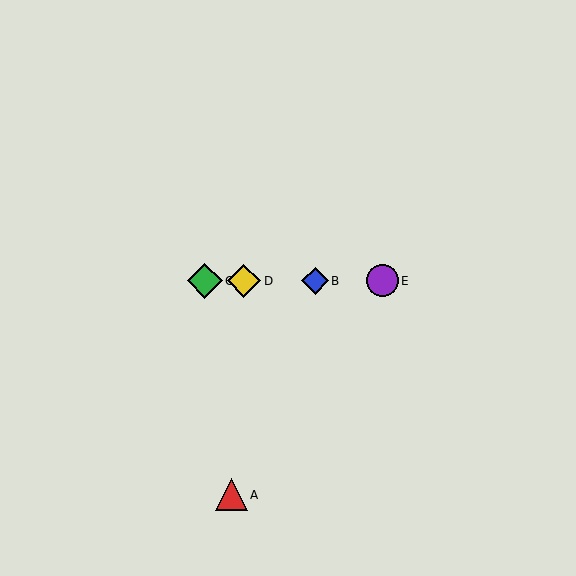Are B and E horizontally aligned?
Yes, both are at y≈281.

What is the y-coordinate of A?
Object A is at y≈495.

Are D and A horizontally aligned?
No, D is at y≈281 and A is at y≈495.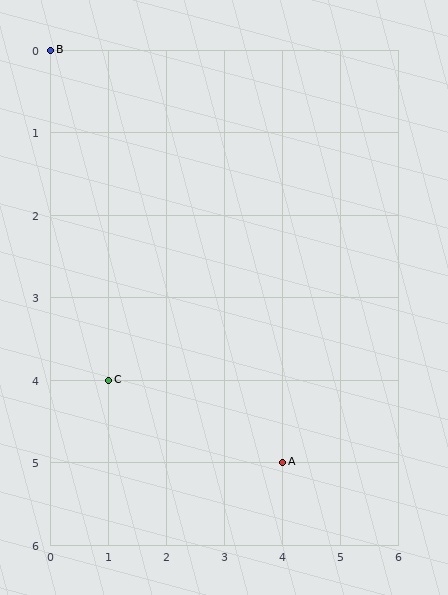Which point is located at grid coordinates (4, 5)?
Point A is at (4, 5).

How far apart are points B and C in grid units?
Points B and C are 1 column and 4 rows apart (about 4.1 grid units diagonally).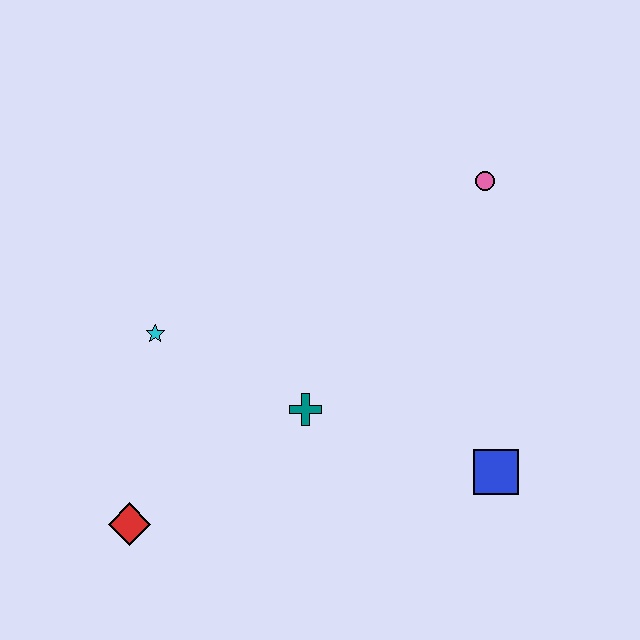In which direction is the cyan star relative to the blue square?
The cyan star is to the left of the blue square.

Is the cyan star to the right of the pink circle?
No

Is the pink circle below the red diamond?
No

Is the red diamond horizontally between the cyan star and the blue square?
No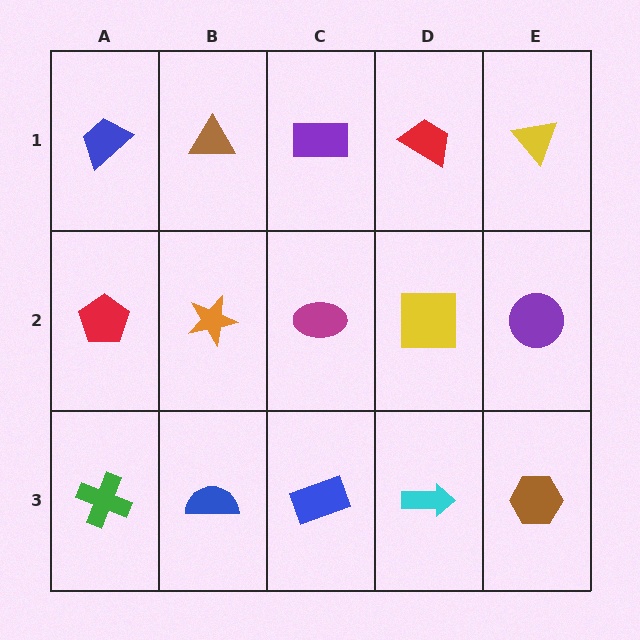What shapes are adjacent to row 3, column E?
A purple circle (row 2, column E), a cyan arrow (row 3, column D).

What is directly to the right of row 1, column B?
A purple rectangle.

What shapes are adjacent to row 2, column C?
A purple rectangle (row 1, column C), a blue rectangle (row 3, column C), an orange star (row 2, column B), a yellow square (row 2, column D).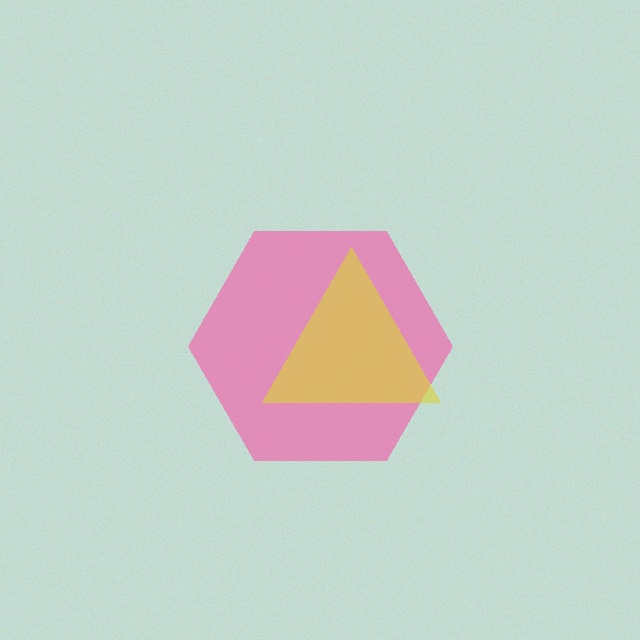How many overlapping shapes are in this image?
There are 2 overlapping shapes in the image.